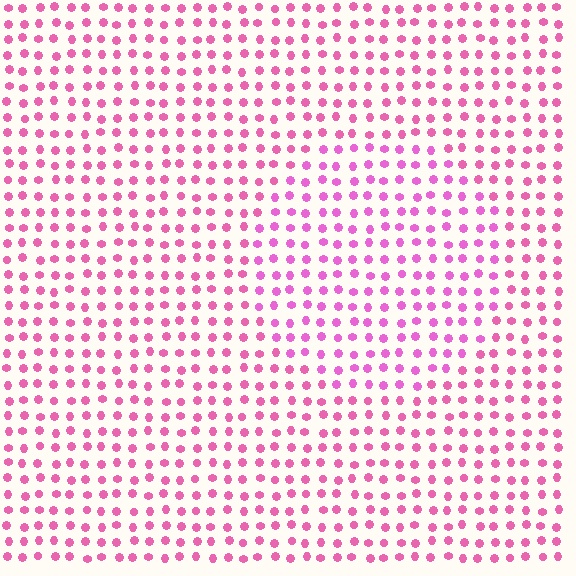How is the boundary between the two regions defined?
The boundary is defined purely by a slight shift in hue (about 17 degrees). Spacing, size, and orientation are identical on both sides.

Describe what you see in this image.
The image is filled with small pink elements in a uniform arrangement. A circle-shaped region is visible where the elements are tinted to a slightly different hue, forming a subtle color boundary.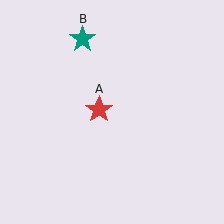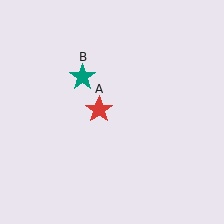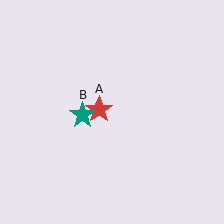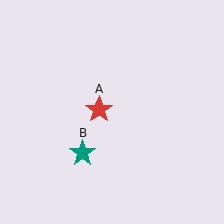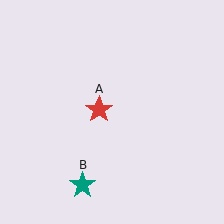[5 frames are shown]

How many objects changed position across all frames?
1 object changed position: teal star (object B).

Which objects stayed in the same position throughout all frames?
Red star (object A) remained stationary.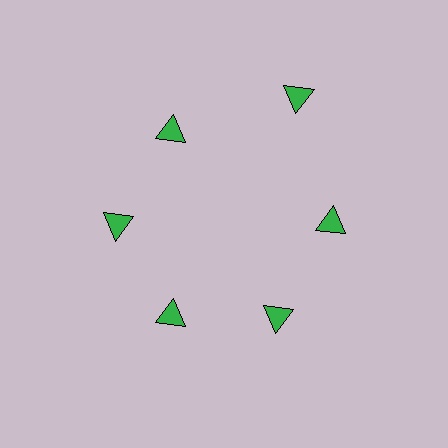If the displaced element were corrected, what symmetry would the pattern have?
It would have 6-fold rotational symmetry — the pattern would map onto itself every 60 degrees.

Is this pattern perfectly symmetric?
No. The 6 green triangles are arranged in a ring, but one element near the 1 o'clock position is pushed outward from the center, breaking the 6-fold rotational symmetry.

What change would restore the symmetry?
The symmetry would be restored by moving it inward, back onto the ring so that all 6 triangles sit at equal angles and equal distance from the center.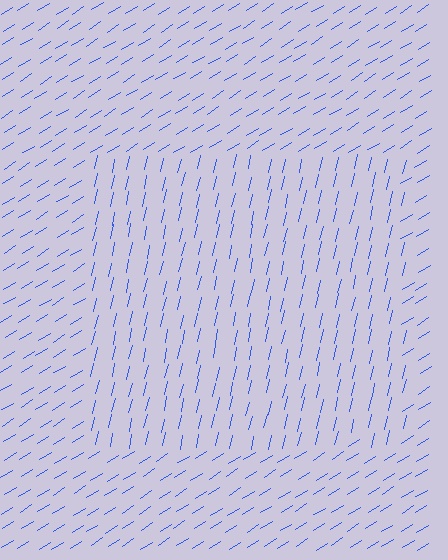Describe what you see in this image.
The image is filled with small blue line segments. A rectangle region in the image has lines oriented differently from the surrounding lines, creating a visible texture boundary.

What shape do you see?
I see a rectangle.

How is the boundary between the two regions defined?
The boundary is defined purely by a change in line orientation (approximately 45 degrees difference). All lines are the same color and thickness.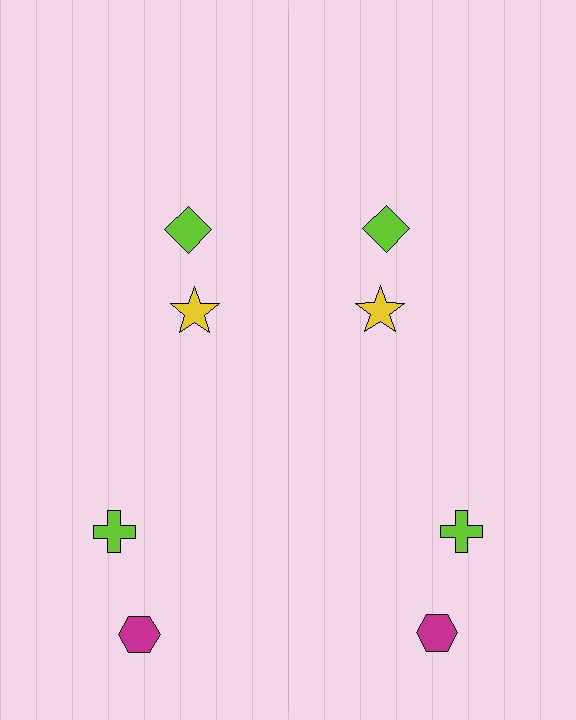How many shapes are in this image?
There are 8 shapes in this image.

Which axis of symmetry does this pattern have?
The pattern has a vertical axis of symmetry running through the center of the image.